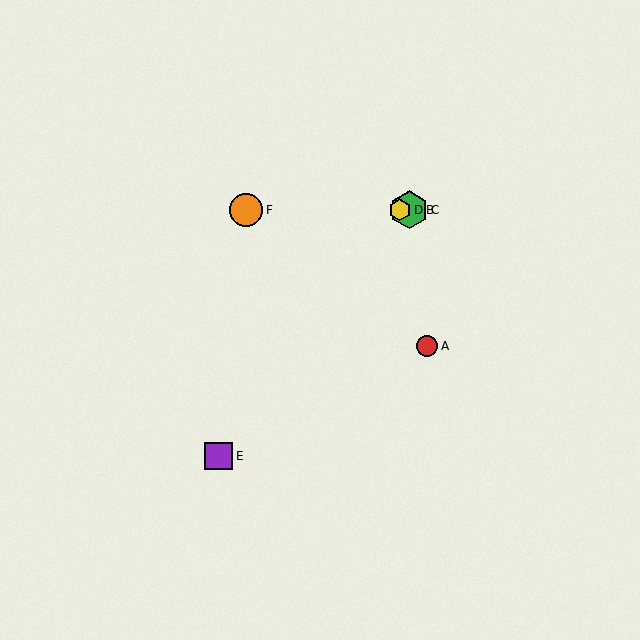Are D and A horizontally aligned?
No, D is at y≈210 and A is at y≈346.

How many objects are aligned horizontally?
4 objects (B, C, D, F) are aligned horizontally.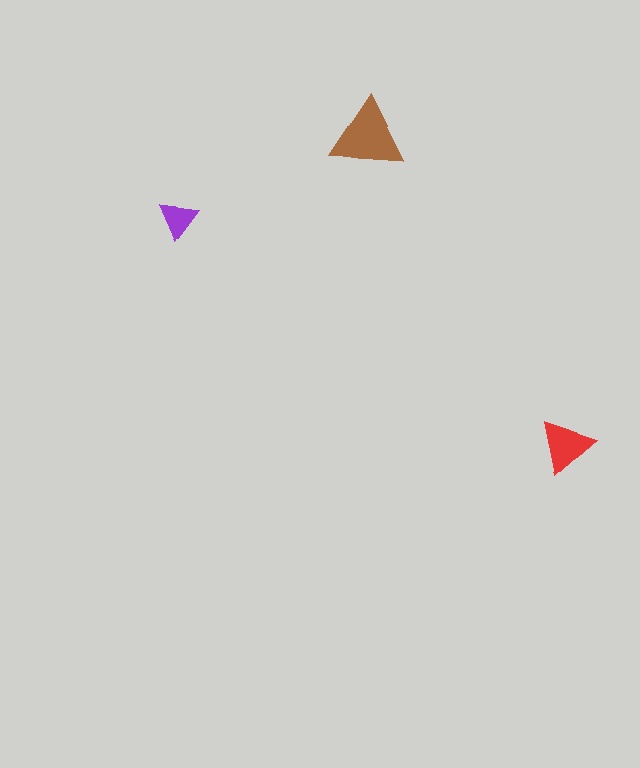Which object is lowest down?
The red triangle is bottommost.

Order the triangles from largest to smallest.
the brown one, the red one, the purple one.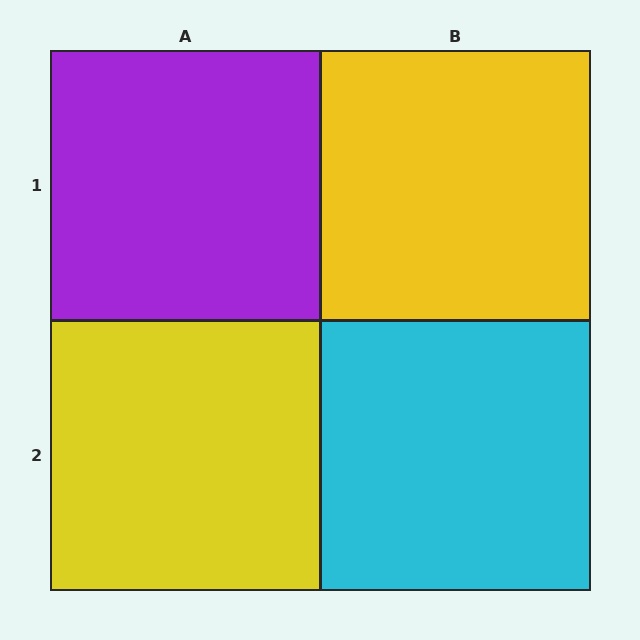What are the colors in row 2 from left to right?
Yellow, cyan.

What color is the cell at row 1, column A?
Purple.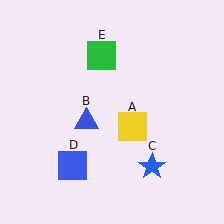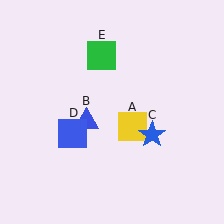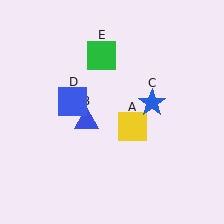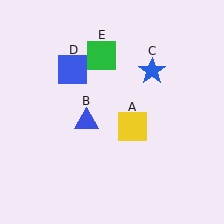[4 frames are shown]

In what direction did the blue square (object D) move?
The blue square (object D) moved up.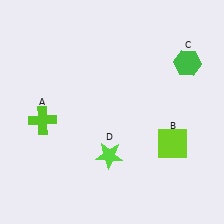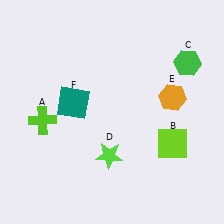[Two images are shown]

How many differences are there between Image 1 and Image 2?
There are 2 differences between the two images.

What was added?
An orange hexagon (E), a teal square (F) were added in Image 2.